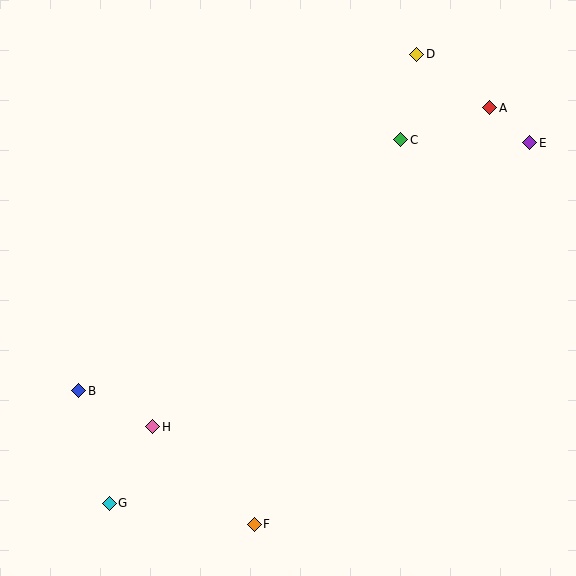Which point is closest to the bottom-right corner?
Point F is closest to the bottom-right corner.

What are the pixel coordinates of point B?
Point B is at (79, 391).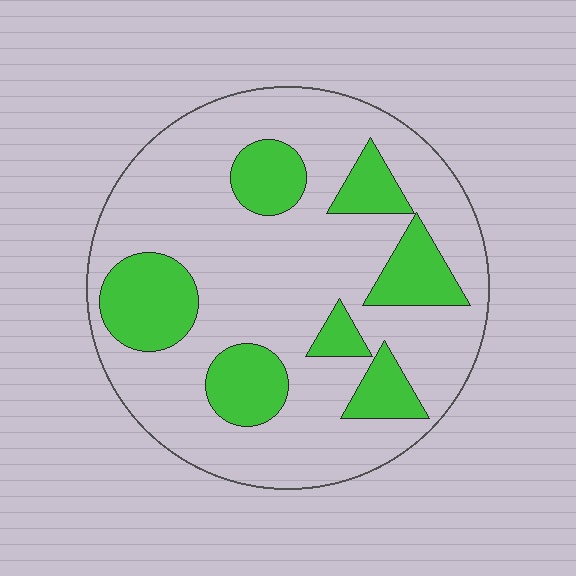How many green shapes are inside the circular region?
7.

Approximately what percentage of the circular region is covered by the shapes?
Approximately 25%.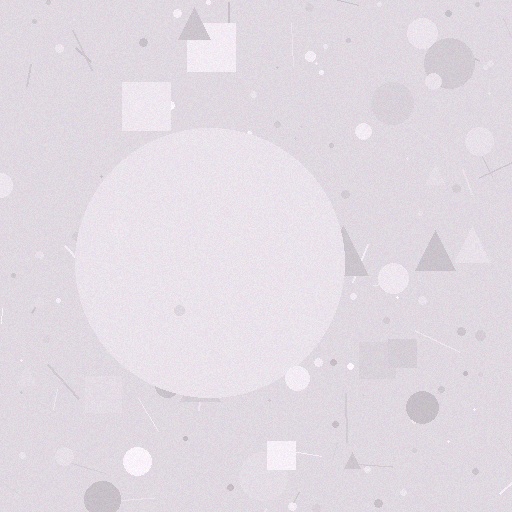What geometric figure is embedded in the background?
A circle is embedded in the background.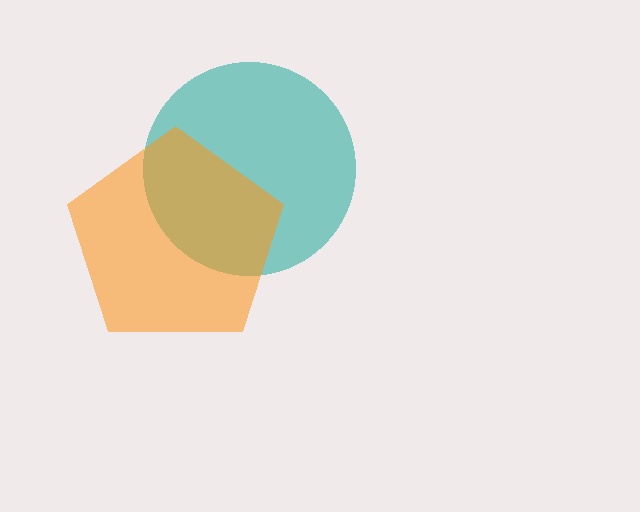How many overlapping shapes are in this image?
There are 2 overlapping shapes in the image.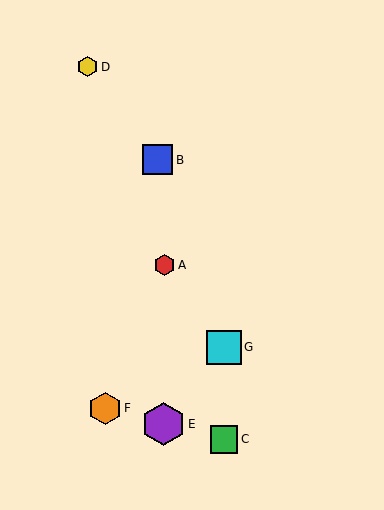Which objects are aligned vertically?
Objects C, G are aligned vertically.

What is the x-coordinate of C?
Object C is at x≈224.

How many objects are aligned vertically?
2 objects (C, G) are aligned vertically.